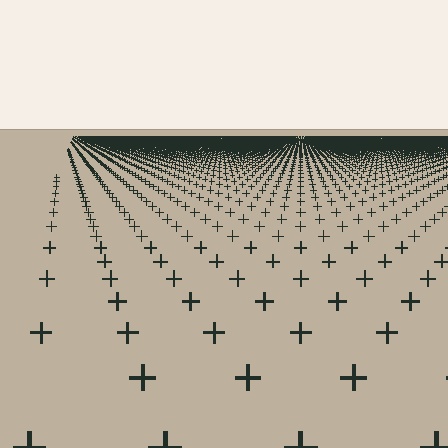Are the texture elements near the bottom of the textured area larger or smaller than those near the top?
Larger. Near the bottom, elements are closer to the viewer and appear at a bigger on-screen size.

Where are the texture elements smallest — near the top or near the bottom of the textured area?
Near the top.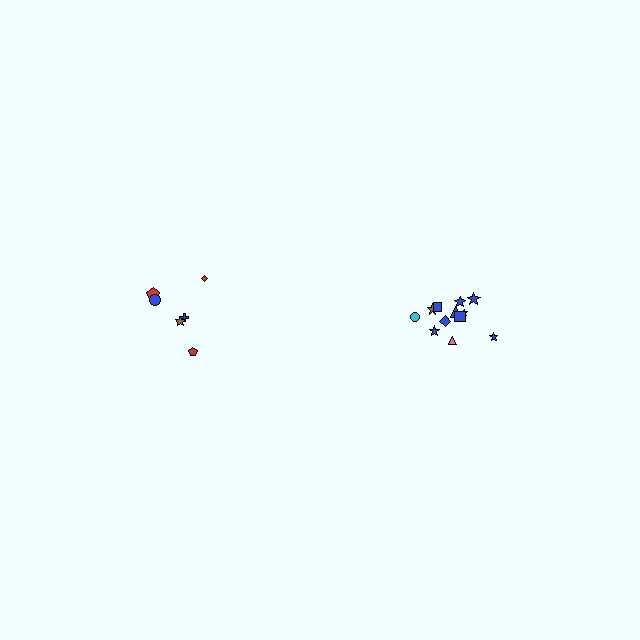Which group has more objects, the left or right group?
The right group.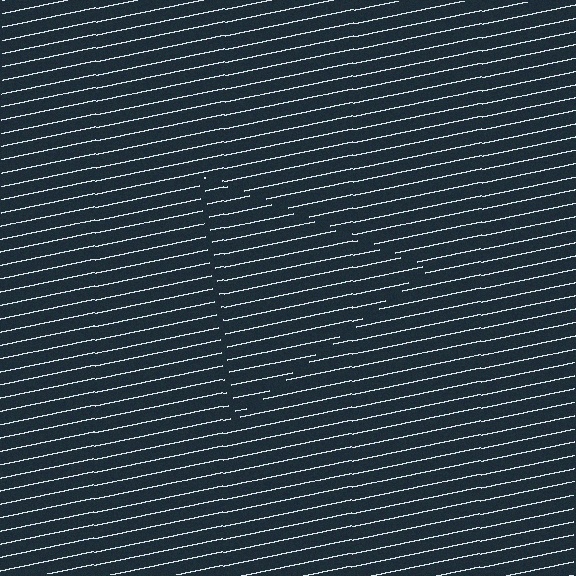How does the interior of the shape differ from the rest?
The interior of the shape contains the same grating, shifted by half a period — the contour is defined by the phase discontinuity where line-ends from the inner and outer gratings abut.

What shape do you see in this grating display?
An illusory triangle. The interior of the shape contains the same grating, shifted by half a period — the contour is defined by the phase discontinuity where line-ends from the inner and outer gratings abut.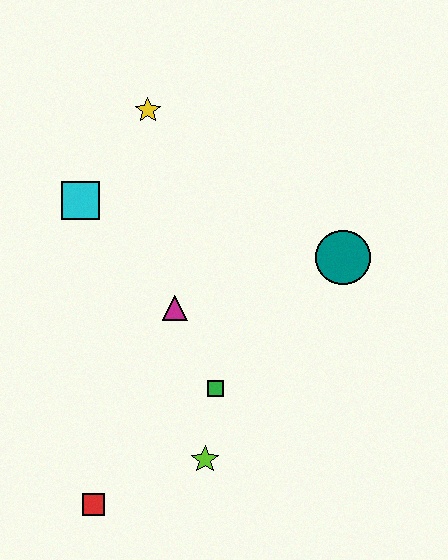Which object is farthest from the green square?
The yellow star is farthest from the green square.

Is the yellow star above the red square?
Yes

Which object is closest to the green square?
The lime star is closest to the green square.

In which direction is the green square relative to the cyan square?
The green square is below the cyan square.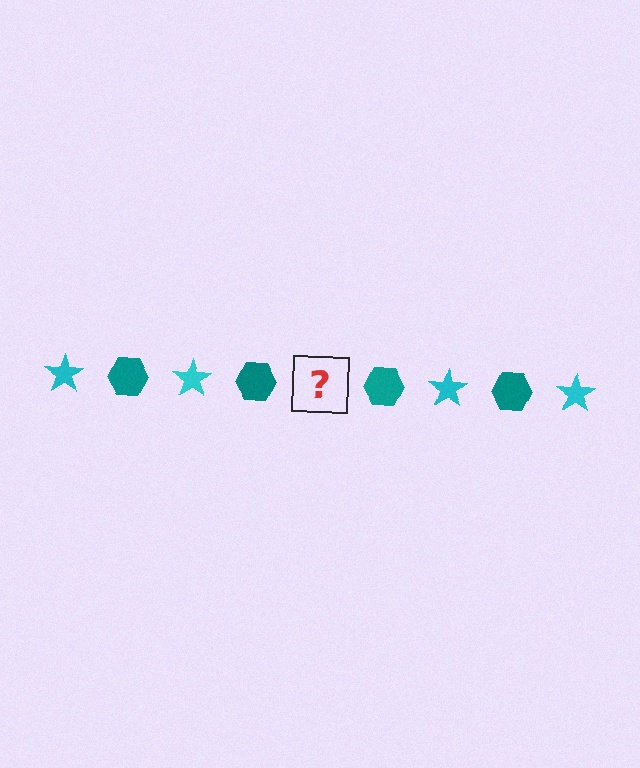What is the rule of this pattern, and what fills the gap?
The rule is that the pattern alternates between cyan star and teal hexagon. The gap should be filled with a cyan star.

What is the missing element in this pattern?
The missing element is a cyan star.